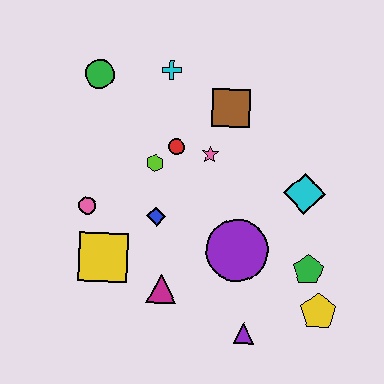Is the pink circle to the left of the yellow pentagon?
Yes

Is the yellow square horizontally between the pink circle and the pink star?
Yes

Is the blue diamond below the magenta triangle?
No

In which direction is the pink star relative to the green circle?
The pink star is to the right of the green circle.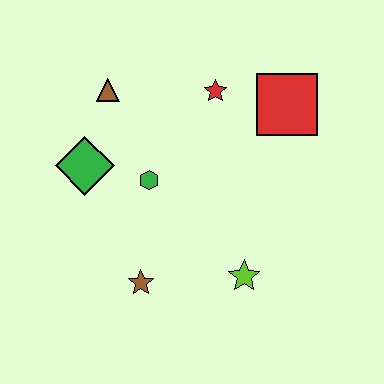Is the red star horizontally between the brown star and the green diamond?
No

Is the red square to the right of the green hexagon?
Yes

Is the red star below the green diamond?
No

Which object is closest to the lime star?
The brown star is closest to the lime star.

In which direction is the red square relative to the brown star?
The red square is above the brown star.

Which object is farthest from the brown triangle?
The lime star is farthest from the brown triangle.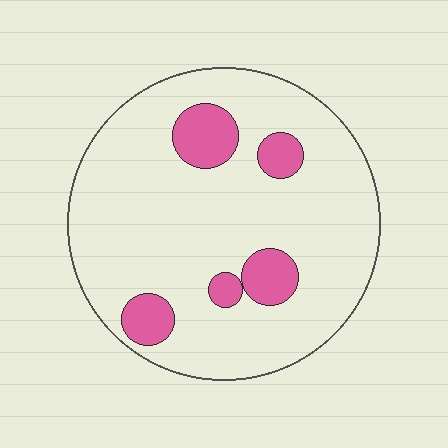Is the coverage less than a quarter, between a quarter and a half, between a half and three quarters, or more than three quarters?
Less than a quarter.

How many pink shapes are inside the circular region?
5.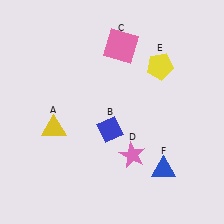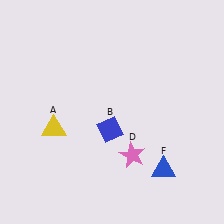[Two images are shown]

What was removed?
The yellow pentagon (E), the pink square (C) were removed in Image 2.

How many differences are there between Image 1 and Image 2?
There are 2 differences between the two images.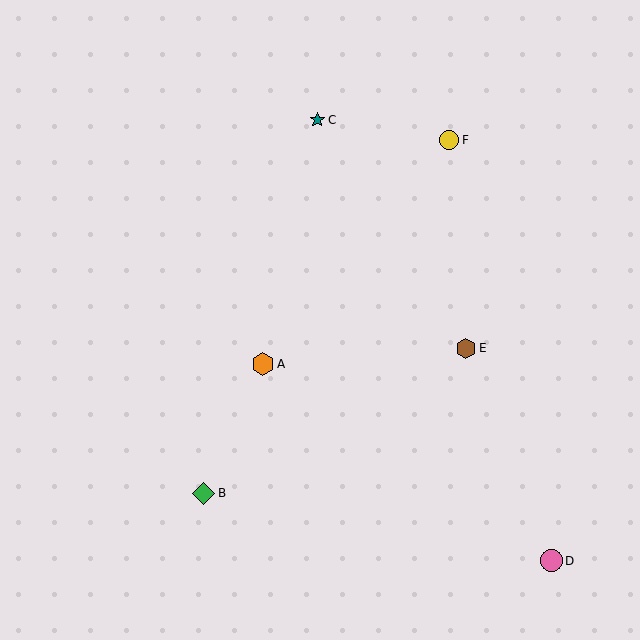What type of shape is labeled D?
Shape D is a pink circle.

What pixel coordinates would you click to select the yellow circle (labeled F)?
Click at (449, 140) to select the yellow circle F.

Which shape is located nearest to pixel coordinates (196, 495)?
The green diamond (labeled B) at (204, 493) is nearest to that location.